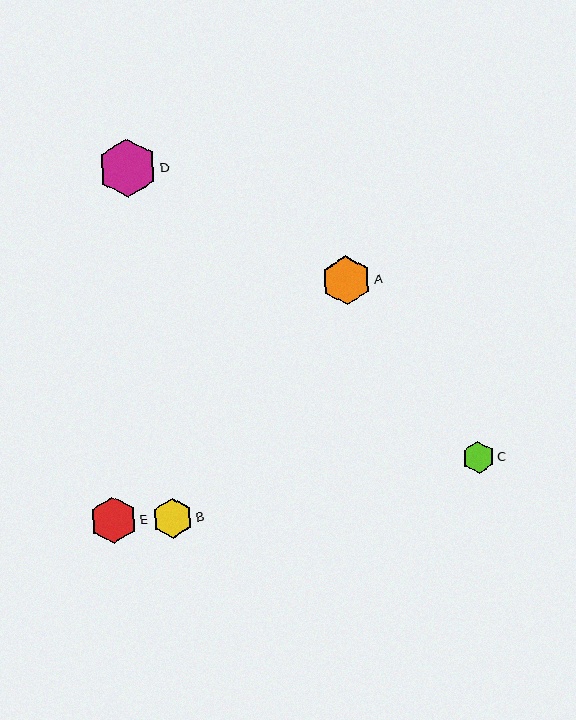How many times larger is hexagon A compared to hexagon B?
Hexagon A is approximately 1.2 times the size of hexagon B.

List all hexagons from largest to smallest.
From largest to smallest: D, A, E, B, C.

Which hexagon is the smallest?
Hexagon C is the smallest with a size of approximately 32 pixels.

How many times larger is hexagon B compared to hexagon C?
Hexagon B is approximately 1.2 times the size of hexagon C.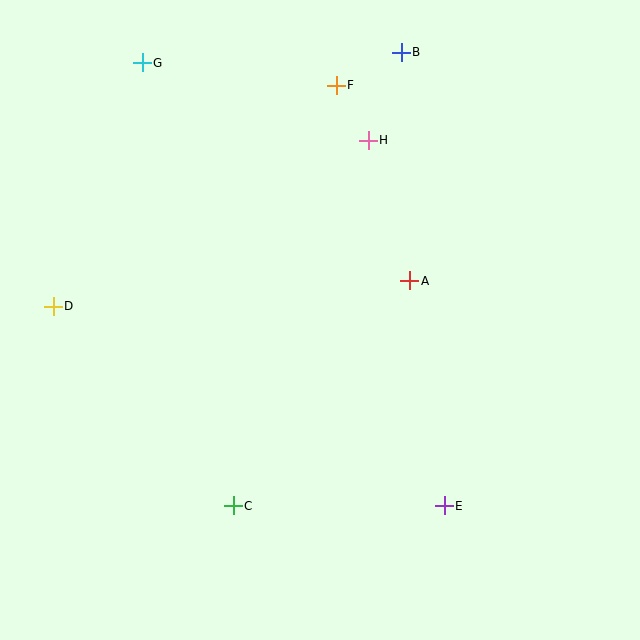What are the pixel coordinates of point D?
Point D is at (53, 306).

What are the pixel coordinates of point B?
Point B is at (401, 52).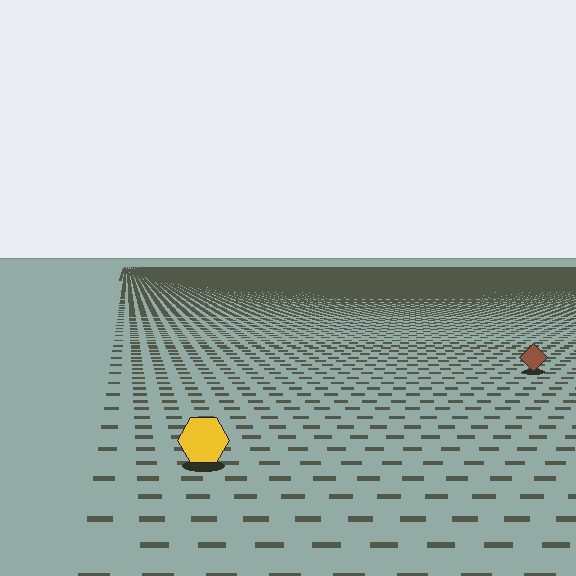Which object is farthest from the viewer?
The brown diamond is farthest from the viewer. It appears smaller and the ground texture around it is denser.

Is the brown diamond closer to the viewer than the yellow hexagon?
No. The yellow hexagon is closer — you can tell from the texture gradient: the ground texture is coarser near it.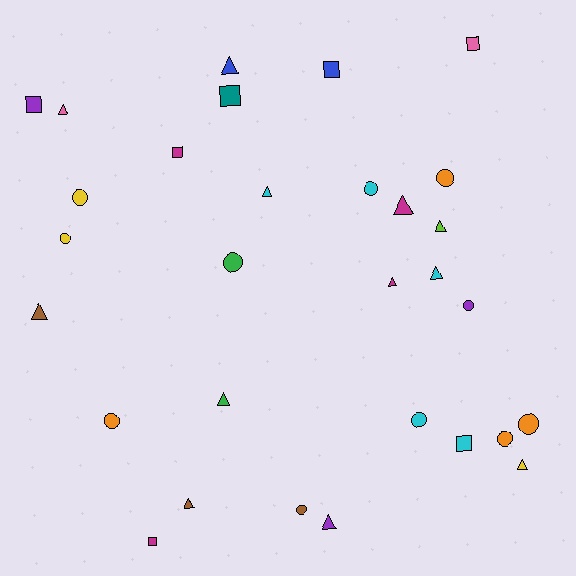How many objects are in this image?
There are 30 objects.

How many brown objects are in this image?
There are 3 brown objects.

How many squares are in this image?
There are 7 squares.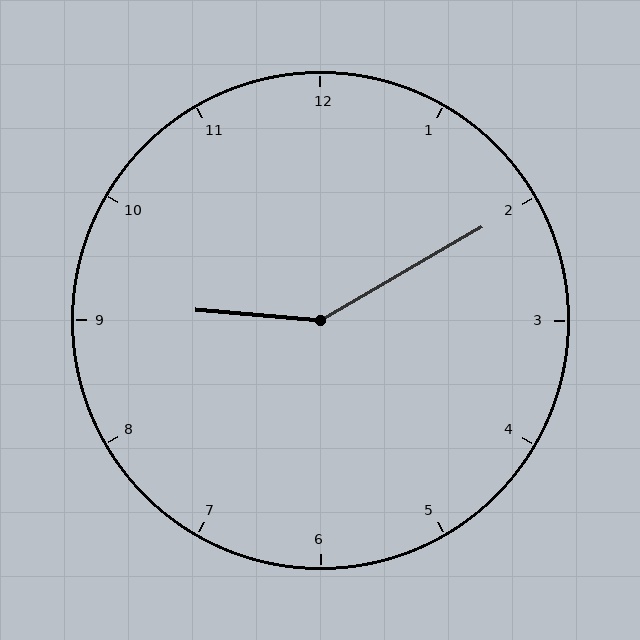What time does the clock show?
9:10.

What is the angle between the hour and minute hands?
Approximately 145 degrees.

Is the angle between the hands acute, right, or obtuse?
It is obtuse.